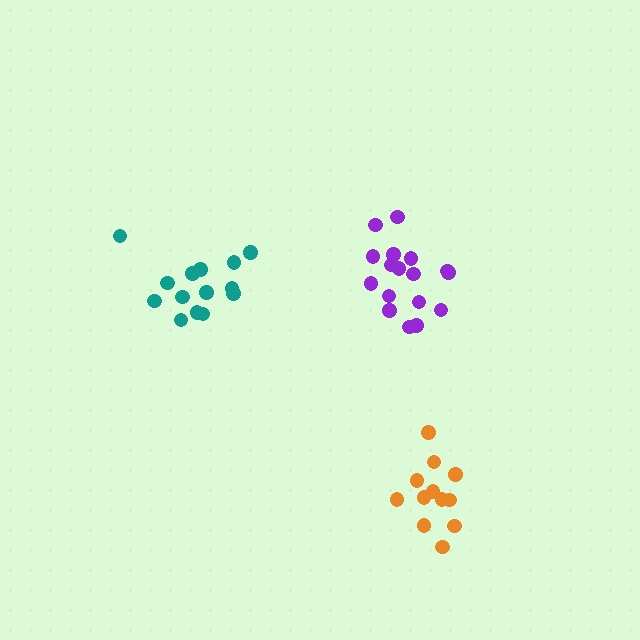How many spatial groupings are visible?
There are 3 spatial groupings.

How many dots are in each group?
Group 1: 12 dots, Group 2: 17 dots, Group 3: 14 dots (43 total).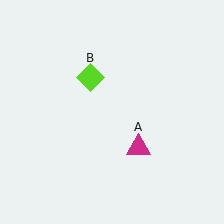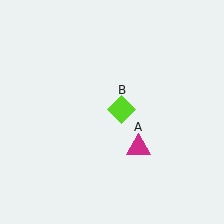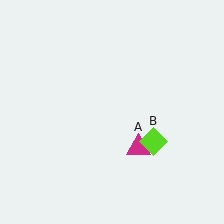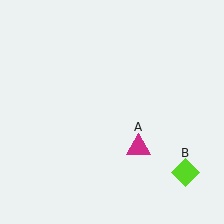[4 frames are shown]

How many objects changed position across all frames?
1 object changed position: lime diamond (object B).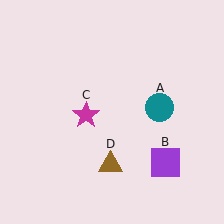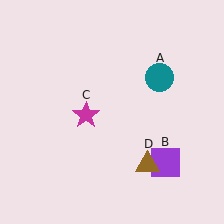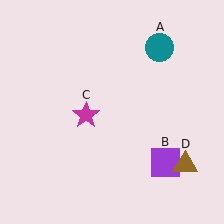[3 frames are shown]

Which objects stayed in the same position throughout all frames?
Purple square (object B) and magenta star (object C) remained stationary.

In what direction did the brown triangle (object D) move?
The brown triangle (object D) moved right.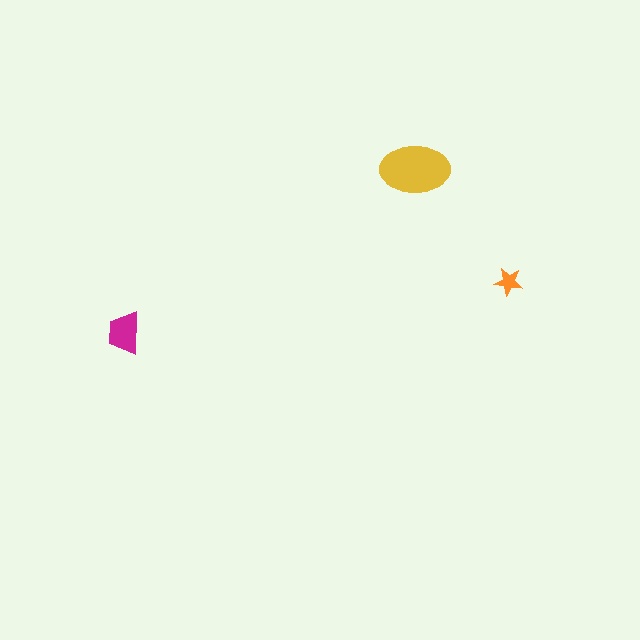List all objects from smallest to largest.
The orange star, the magenta trapezoid, the yellow ellipse.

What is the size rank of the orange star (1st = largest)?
3rd.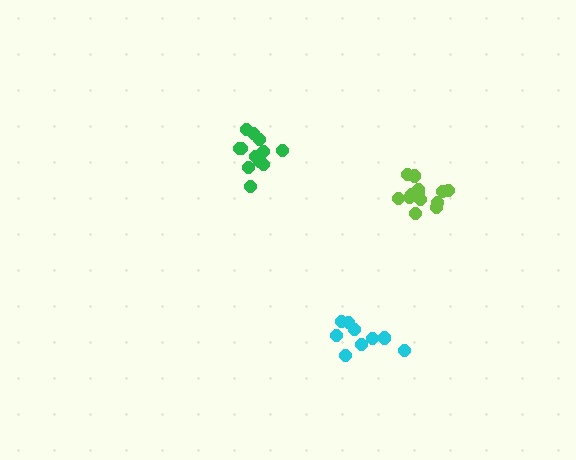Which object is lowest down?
The cyan cluster is bottommost.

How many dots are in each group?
Group 1: 9 dots, Group 2: 14 dots, Group 3: 12 dots (35 total).